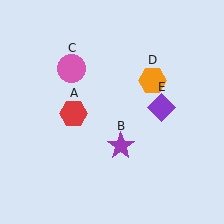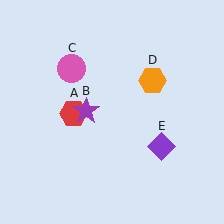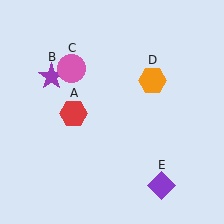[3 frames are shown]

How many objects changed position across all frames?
2 objects changed position: purple star (object B), purple diamond (object E).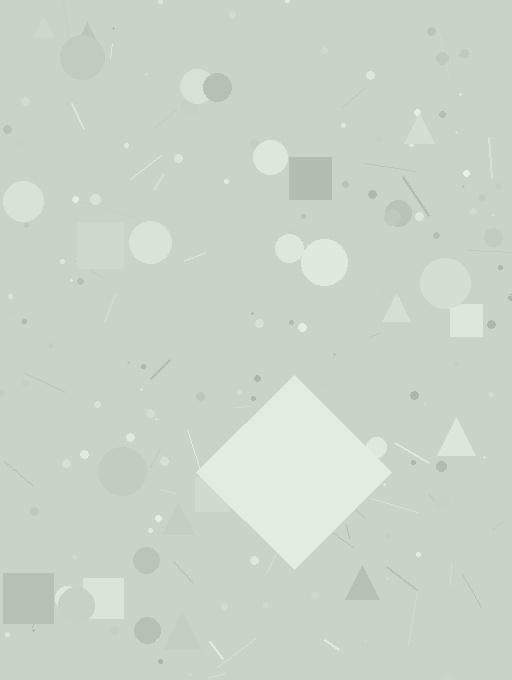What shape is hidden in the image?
A diamond is hidden in the image.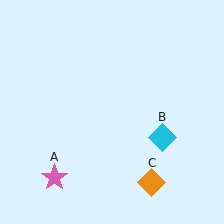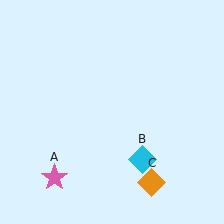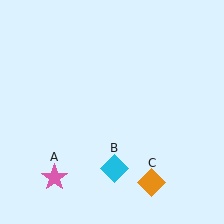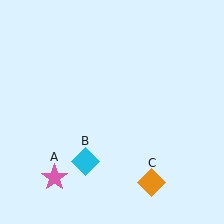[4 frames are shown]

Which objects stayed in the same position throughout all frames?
Pink star (object A) and orange diamond (object C) remained stationary.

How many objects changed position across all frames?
1 object changed position: cyan diamond (object B).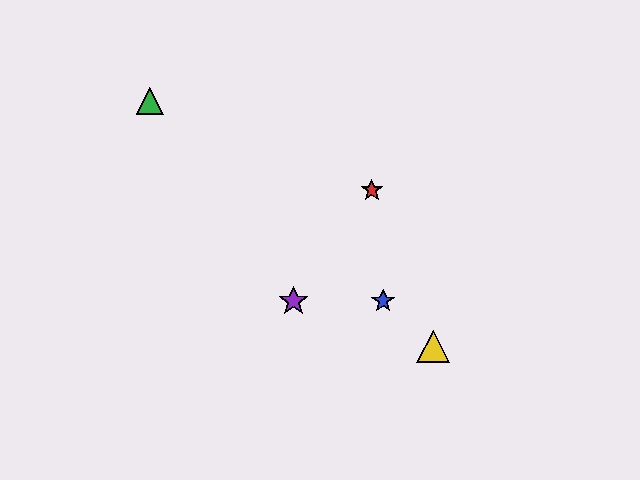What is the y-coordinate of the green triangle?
The green triangle is at y≈101.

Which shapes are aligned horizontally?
The blue star, the purple star are aligned horizontally.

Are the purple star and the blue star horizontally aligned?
Yes, both are at y≈301.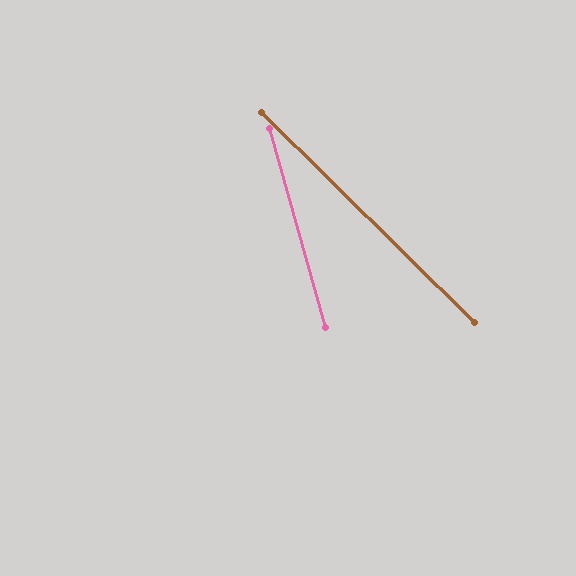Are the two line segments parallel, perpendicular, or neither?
Neither parallel nor perpendicular — they differ by about 30°.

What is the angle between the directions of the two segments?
Approximately 30 degrees.